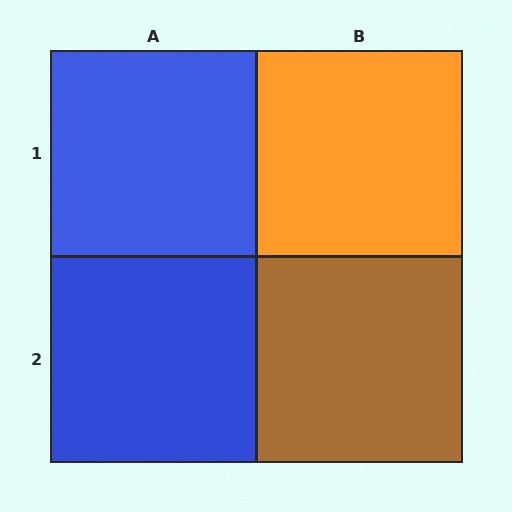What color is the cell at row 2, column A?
Blue.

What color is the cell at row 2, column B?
Brown.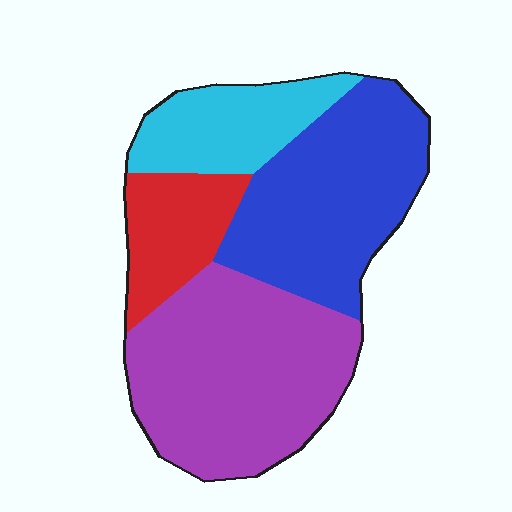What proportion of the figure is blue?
Blue takes up about one third (1/3) of the figure.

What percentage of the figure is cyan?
Cyan takes up less than a sixth of the figure.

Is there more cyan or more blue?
Blue.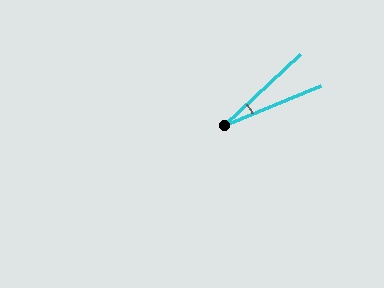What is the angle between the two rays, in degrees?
Approximately 21 degrees.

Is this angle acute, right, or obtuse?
It is acute.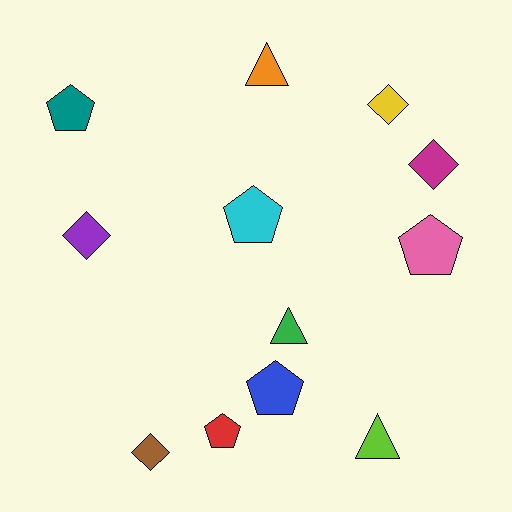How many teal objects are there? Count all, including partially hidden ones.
There is 1 teal object.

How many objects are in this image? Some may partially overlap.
There are 12 objects.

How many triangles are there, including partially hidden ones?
There are 3 triangles.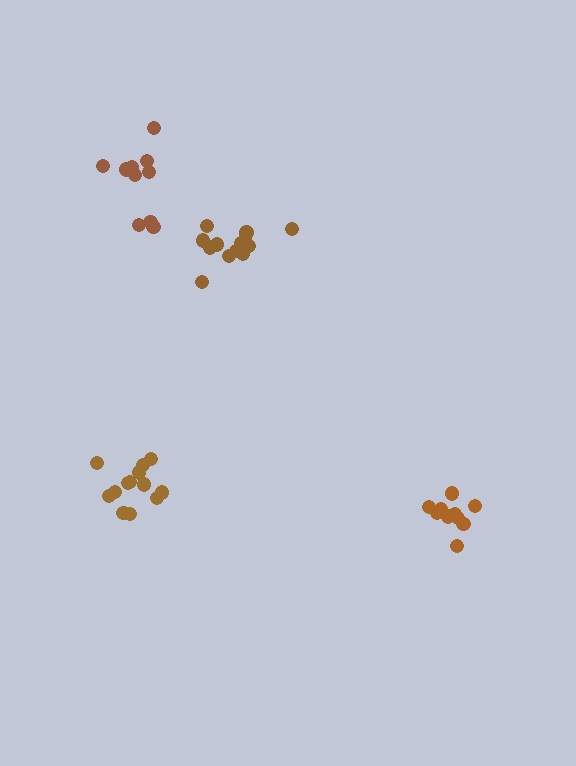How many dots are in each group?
Group 1: 13 dots, Group 2: 10 dots, Group 3: 10 dots, Group 4: 14 dots (47 total).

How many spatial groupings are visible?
There are 4 spatial groupings.